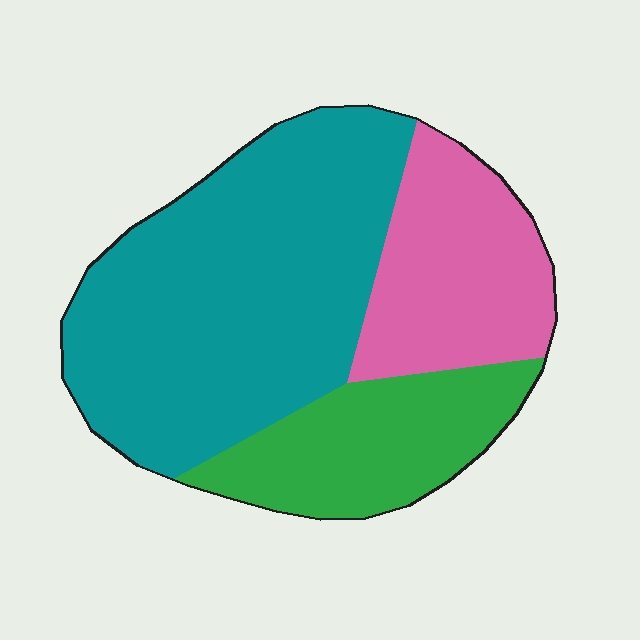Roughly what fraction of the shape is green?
Green takes up about one fifth (1/5) of the shape.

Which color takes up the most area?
Teal, at roughly 55%.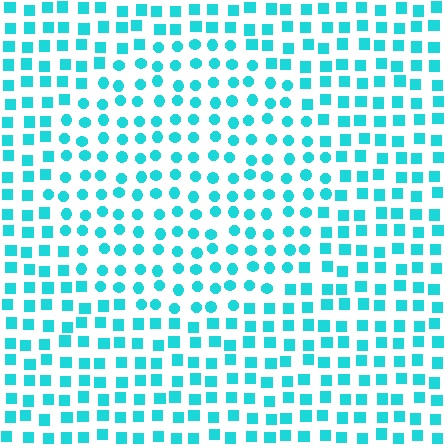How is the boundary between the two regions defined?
The boundary is defined by a change in element shape: circles inside vs. squares outside. All elements share the same color and spacing.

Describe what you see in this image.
The image is filled with small cyan elements arranged in a uniform grid. A circle-shaped region contains circles, while the surrounding area contains squares. The boundary is defined purely by the change in element shape.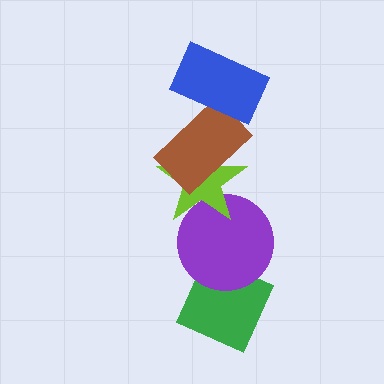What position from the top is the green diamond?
The green diamond is 5th from the top.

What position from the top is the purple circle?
The purple circle is 4th from the top.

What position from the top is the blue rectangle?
The blue rectangle is 1st from the top.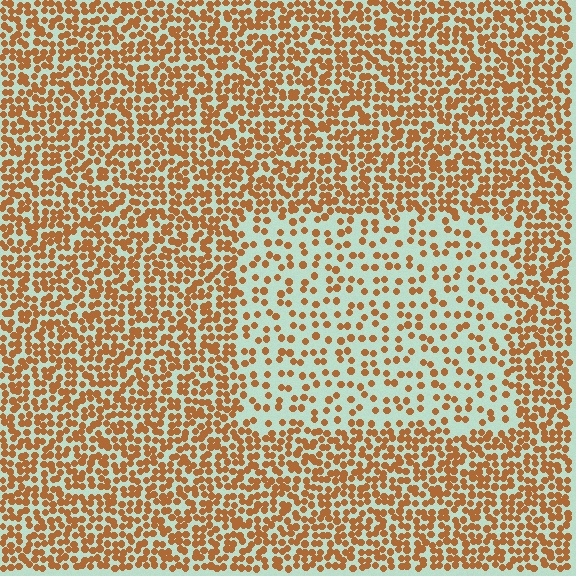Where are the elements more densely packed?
The elements are more densely packed outside the rectangle boundary.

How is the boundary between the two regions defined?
The boundary is defined by a change in element density (approximately 2.2x ratio). All elements are the same color, size, and shape.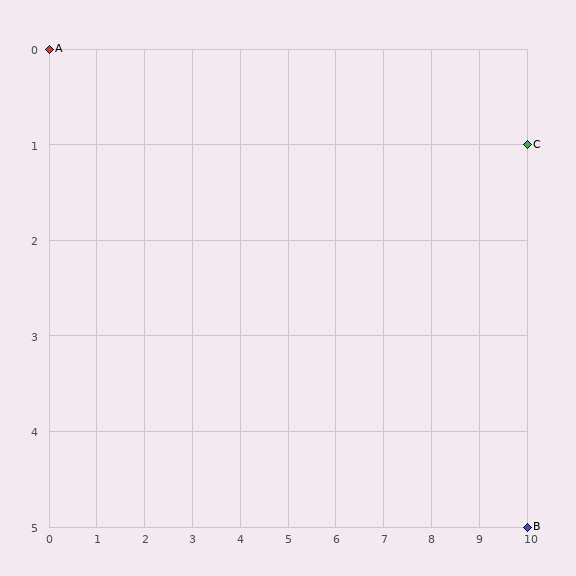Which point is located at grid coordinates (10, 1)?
Point C is at (10, 1).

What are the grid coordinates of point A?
Point A is at grid coordinates (0, 0).